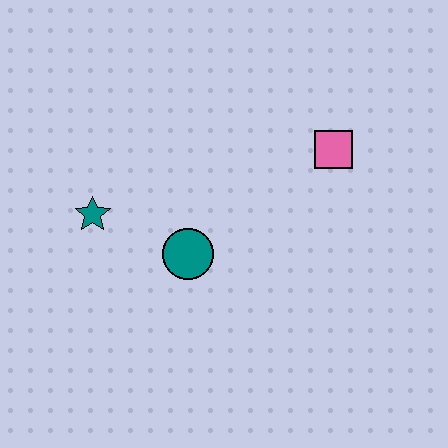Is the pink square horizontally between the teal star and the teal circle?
No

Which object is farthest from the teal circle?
The pink square is farthest from the teal circle.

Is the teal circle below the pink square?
Yes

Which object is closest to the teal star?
The teal circle is closest to the teal star.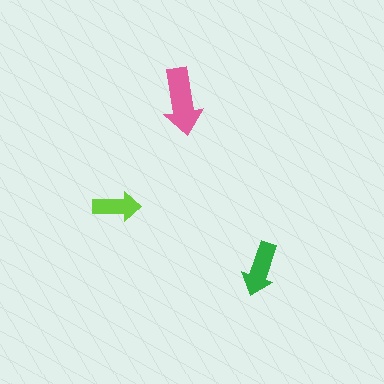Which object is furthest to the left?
The lime arrow is leftmost.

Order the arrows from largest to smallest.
the pink one, the green one, the lime one.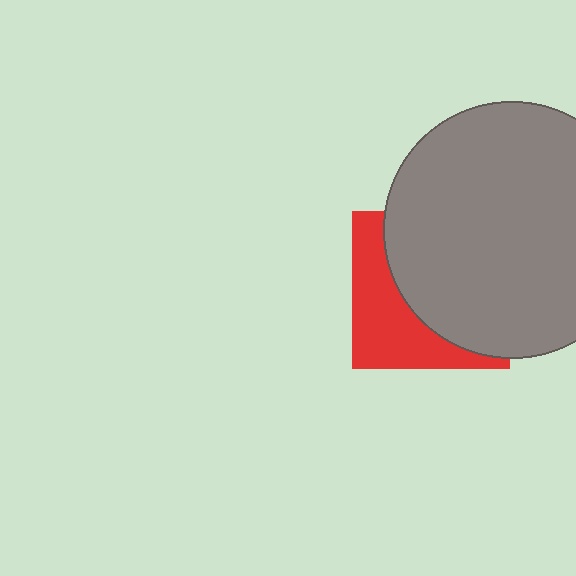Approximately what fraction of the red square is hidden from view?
Roughly 60% of the red square is hidden behind the gray circle.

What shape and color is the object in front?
The object in front is a gray circle.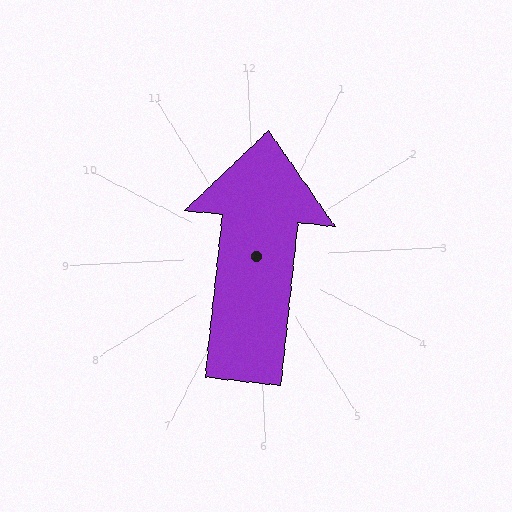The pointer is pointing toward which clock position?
Roughly 12 o'clock.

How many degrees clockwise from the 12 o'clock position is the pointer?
Approximately 9 degrees.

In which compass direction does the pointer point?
North.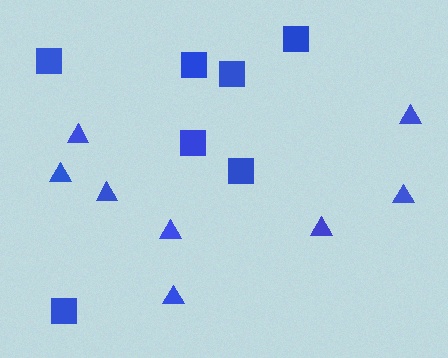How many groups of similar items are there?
There are 2 groups: one group of triangles (8) and one group of squares (7).